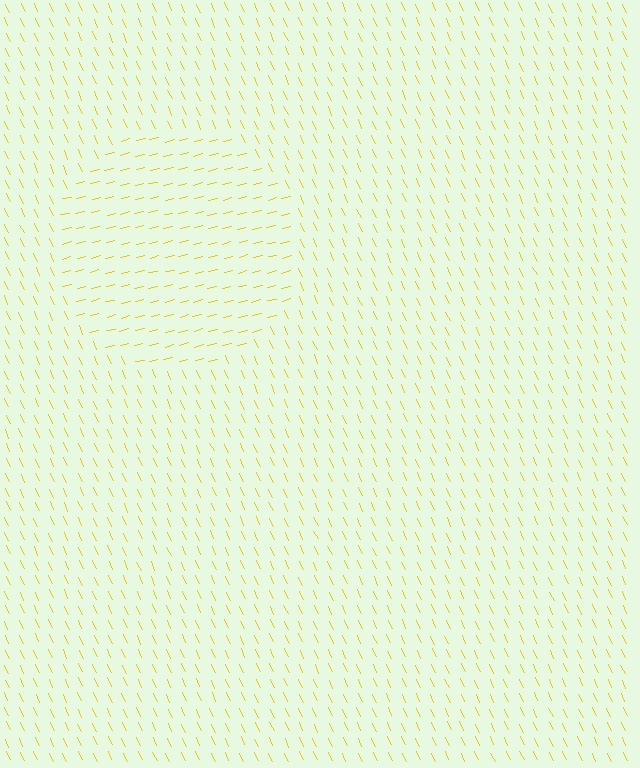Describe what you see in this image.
The image is filled with small yellow line segments. A circle region in the image has lines oriented differently from the surrounding lines, creating a visible texture boundary.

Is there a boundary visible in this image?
Yes, there is a texture boundary formed by a change in line orientation.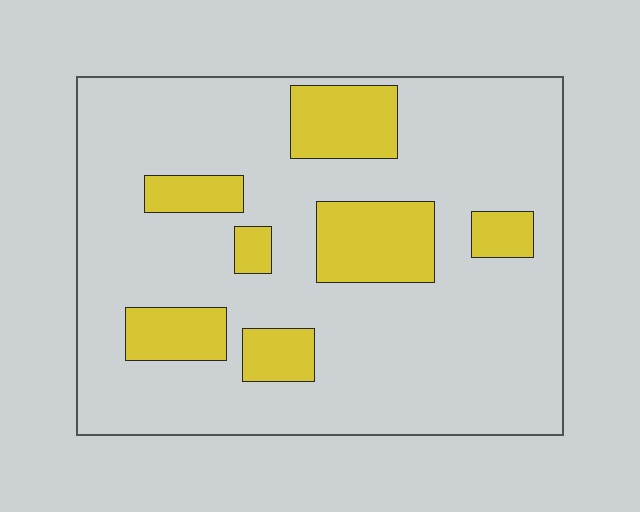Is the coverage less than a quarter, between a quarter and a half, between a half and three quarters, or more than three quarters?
Less than a quarter.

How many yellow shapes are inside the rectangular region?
7.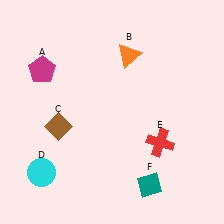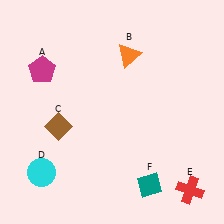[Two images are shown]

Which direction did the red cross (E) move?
The red cross (E) moved down.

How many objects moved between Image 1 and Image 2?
1 object moved between the two images.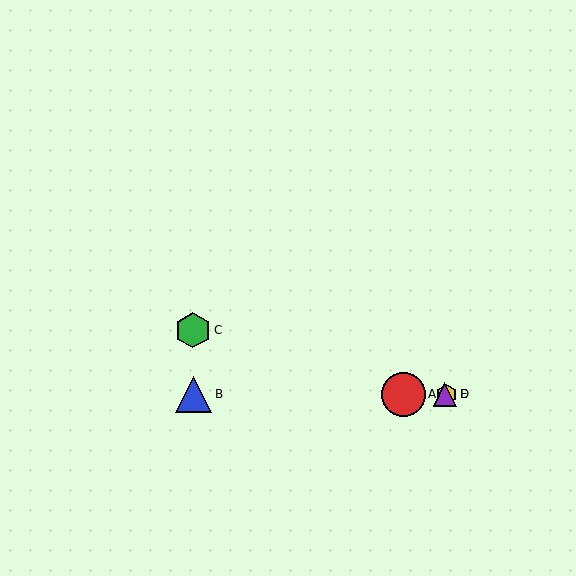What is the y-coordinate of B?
Object B is at y≈394.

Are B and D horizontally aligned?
Yes, both are at y≈394.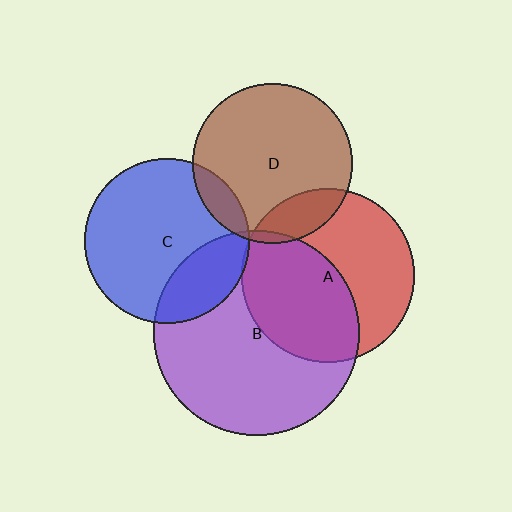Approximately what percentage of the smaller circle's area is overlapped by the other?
Approximately 25%.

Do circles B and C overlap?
Yes.